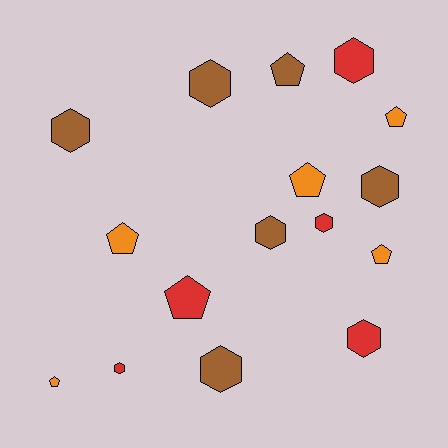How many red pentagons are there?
There is 1 red pentagon.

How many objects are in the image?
There are 16 objects.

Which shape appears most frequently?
Hexagon, with 9 objects.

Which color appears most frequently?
Brown, with 6 objects.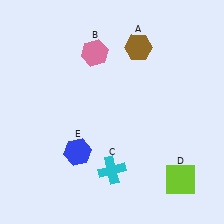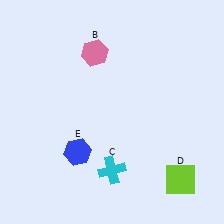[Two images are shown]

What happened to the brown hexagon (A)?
The brown hexagon (A) was removed in Image 2. It was in the top-right area of Image 1.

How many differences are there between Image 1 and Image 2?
There is 1 difference between the two images.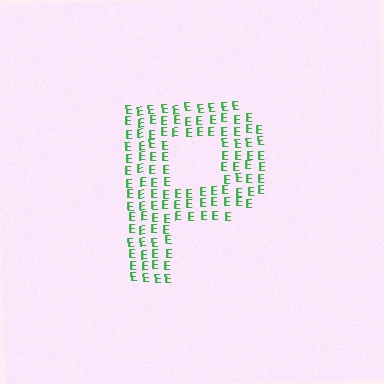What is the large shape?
The large shape is the letter P.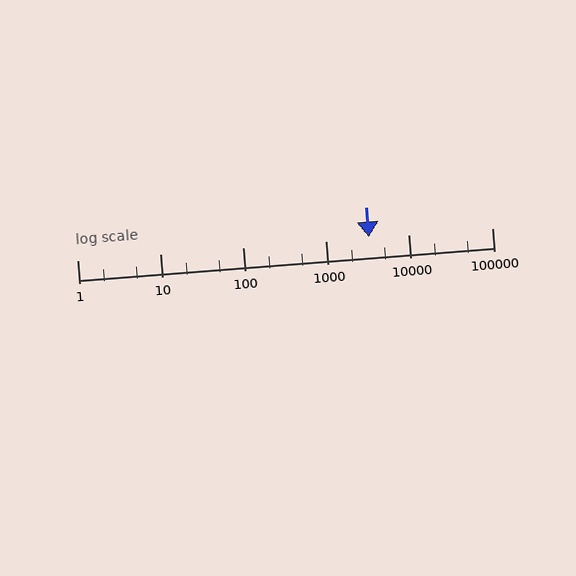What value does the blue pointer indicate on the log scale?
The pointer indicates approximately 3300.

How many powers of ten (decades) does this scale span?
The scale spans 5 decades, from 1 to 100000.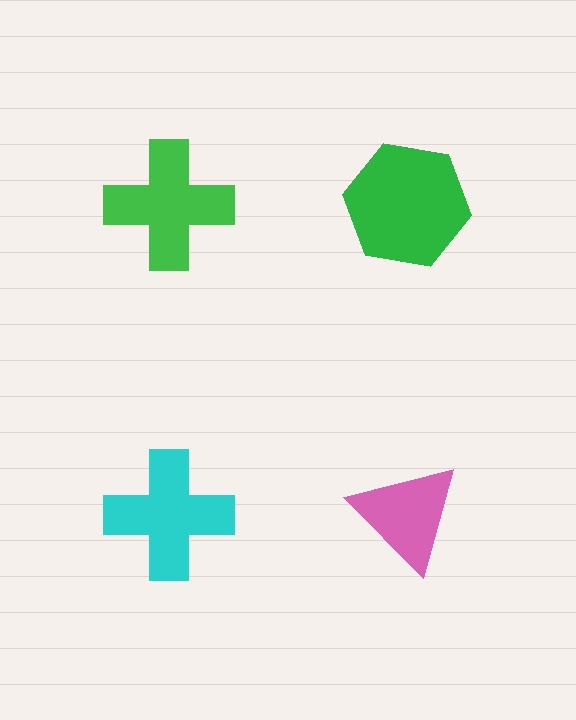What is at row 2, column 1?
A cyan cross.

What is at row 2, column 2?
A pink triangle.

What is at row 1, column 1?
A green cross.